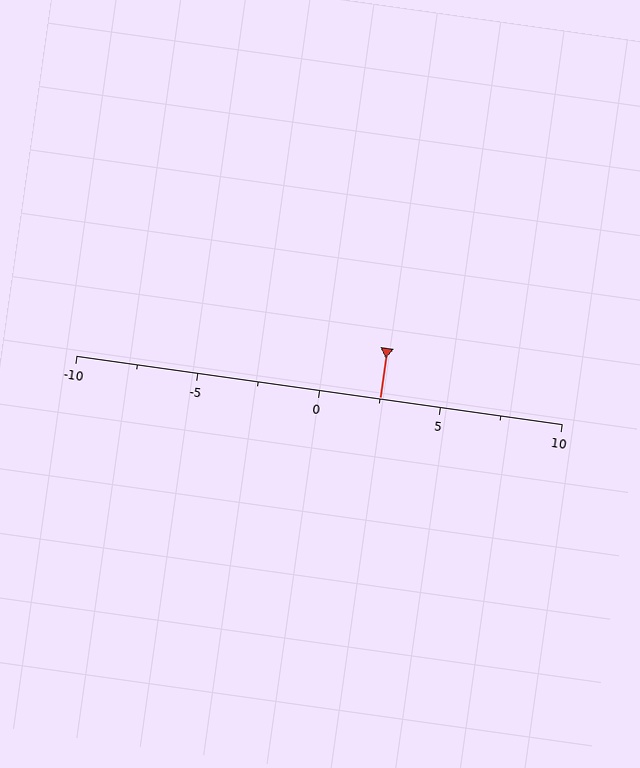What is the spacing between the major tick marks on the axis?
The major ticks are spaced 5 apart.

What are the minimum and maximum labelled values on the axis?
The axis runs from -10 to 10.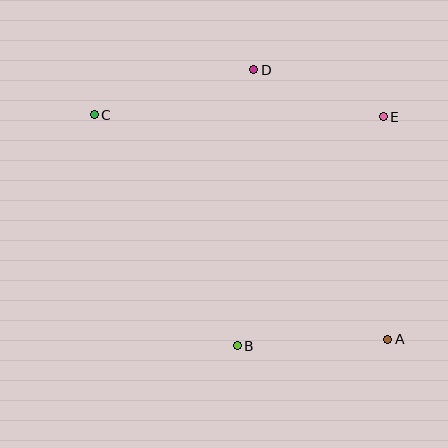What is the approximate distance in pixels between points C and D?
The distance between C and D is approximately 166 pixels.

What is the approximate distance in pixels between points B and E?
The distance between B and E is approximately 272 pixels.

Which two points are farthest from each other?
Points A and C are farthest from each other.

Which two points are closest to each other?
Points D and E are closest to each other.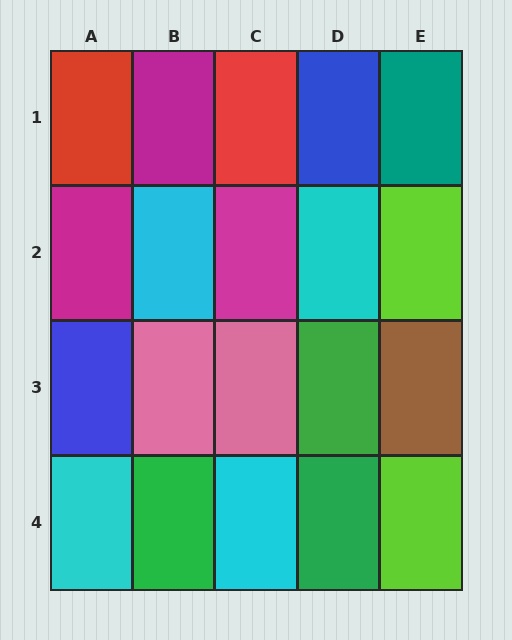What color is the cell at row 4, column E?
Lime.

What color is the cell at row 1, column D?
Blue.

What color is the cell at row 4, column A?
Cyan.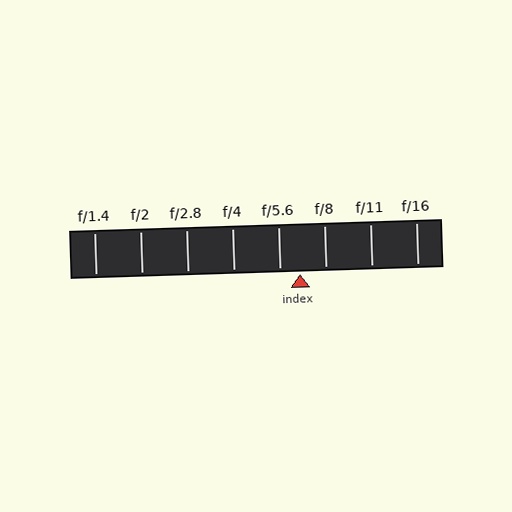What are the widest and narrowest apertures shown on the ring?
The widest aperture shown is f/1.4 and the narrowest is f/16.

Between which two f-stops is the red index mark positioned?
The index mark is between f/5.6 and f/8.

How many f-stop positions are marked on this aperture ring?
There are 8 f-stop positions marked.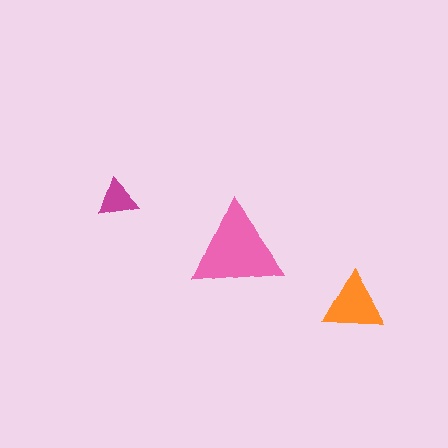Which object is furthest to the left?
The magenta triangle is leftmost.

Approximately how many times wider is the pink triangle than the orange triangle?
About 1.5 times wider.